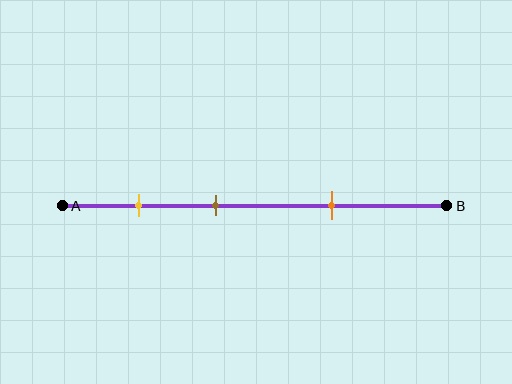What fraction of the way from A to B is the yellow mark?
The yellow mark is approximately 20% (0.2) of the way from A to B.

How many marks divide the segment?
There are 3 marks dividing the segment.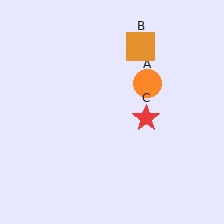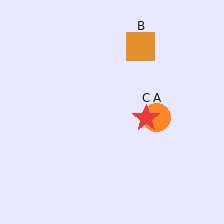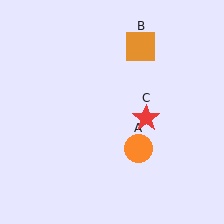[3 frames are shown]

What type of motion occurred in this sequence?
The orange circle (object A) rotated clockwise around the center of the scene.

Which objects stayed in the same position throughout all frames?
Orange square (object B) and red star (object C) remained stationary.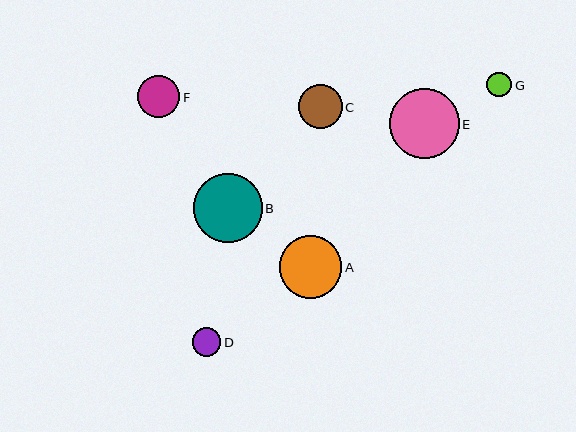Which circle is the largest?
Circle E is the largest with a size of approximately 70 pixels.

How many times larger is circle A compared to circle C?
Circle A is approximately 1.4 times the size of circle C.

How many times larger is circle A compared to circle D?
Circle A is approximately 2.2 times the size of circle D.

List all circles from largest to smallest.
From largest to smallest: E, B, A, C, F, D, G.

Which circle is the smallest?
Circle G is the smallest with a size of approximately 25 pixels.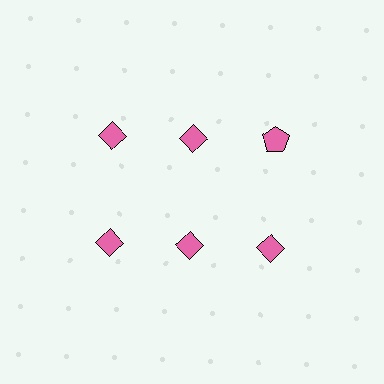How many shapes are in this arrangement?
There are 6 shapes arranged in a grid pattern.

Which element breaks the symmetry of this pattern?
The pink pentagon in the top row, center column breaks the symmetry. All other shapes are pink diamonds.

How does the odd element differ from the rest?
It has a different shape: pentagon instead of diamond.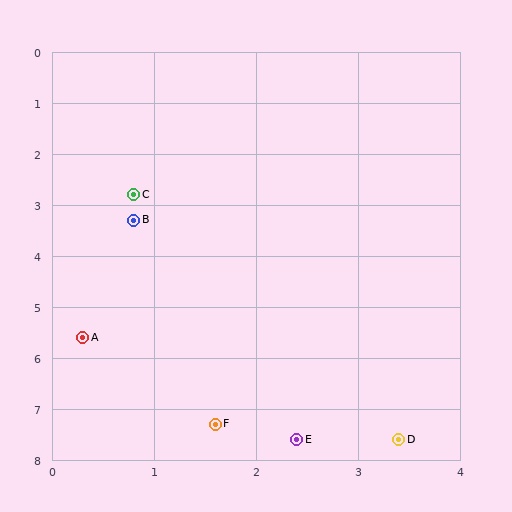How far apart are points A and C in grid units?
Points A and C are about 2.8 grid units apart.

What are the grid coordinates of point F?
Point F is at approximately (1.6, 7.3).